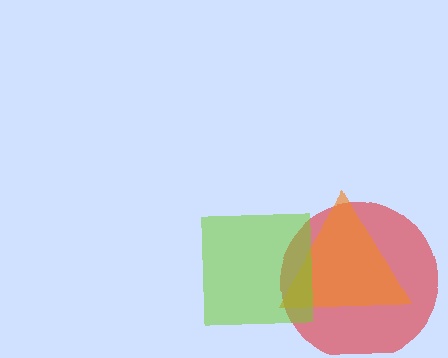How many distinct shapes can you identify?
There are 3 distinct shapes: a red circle, an orange triangle, a lime square.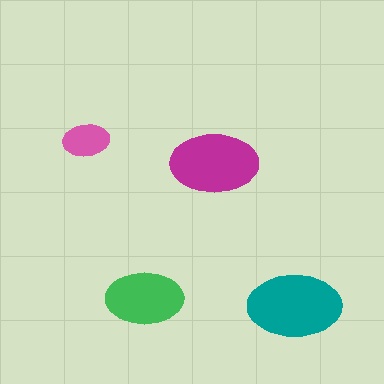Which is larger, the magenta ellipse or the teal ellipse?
The teal one.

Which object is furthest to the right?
The teal ellipse is rightmost.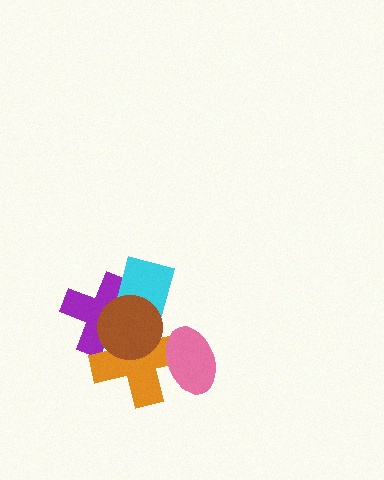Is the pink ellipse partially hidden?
No, no other shape covers it.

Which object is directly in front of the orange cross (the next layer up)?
The cyan rectangle is directly in front of the orange cross.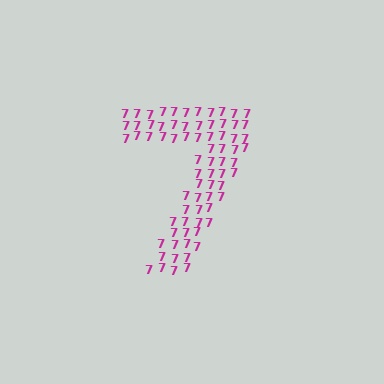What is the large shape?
The large shape is the digit 7.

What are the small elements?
The small elements are digit 7's.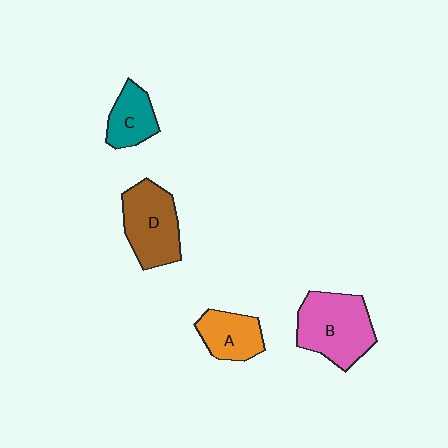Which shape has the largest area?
Shape B (pink).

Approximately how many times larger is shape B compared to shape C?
Approximately 1.9 times.